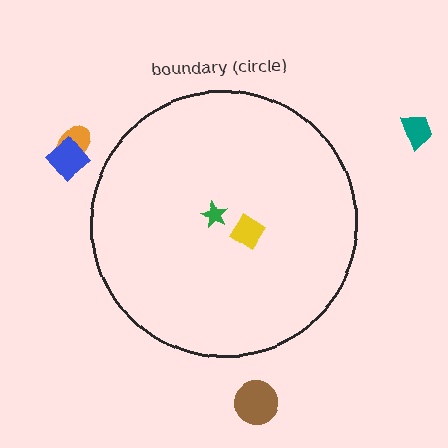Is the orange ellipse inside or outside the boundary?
Outside.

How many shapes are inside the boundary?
2 inside, 4 outside.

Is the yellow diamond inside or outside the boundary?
Inside.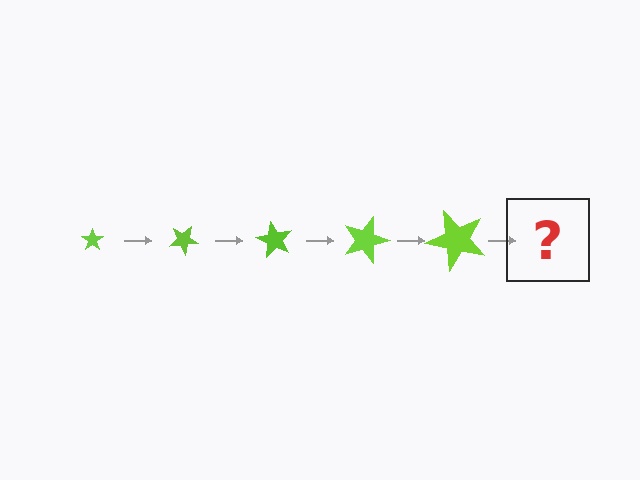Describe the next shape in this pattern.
It should be a star, larger than the previous one and rotated 150 degrees from the start.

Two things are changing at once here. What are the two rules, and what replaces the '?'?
The two rules are that the star grows larger each step and it rotates 30 degrees each step. The '?' should be a star, larger than the previous one and rotated 150 degrees from the start.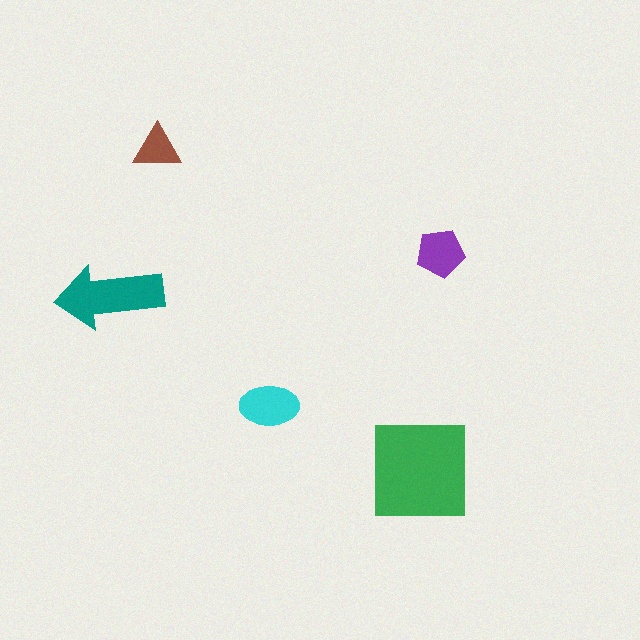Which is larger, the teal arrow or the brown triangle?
The teal arrow.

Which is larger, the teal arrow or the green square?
The green square.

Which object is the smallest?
The brown triangle.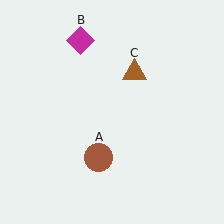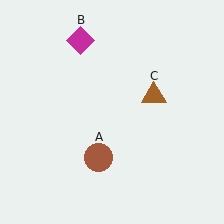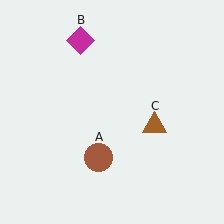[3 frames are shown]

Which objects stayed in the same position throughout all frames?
Brown circle (object A) and magenta diamond (object B) remained stationary.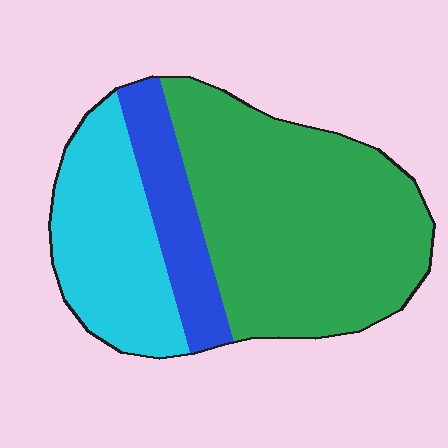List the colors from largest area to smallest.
From largest to smallest: green, cyan, blue.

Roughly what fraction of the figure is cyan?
Cyan covers 28% of the figure.